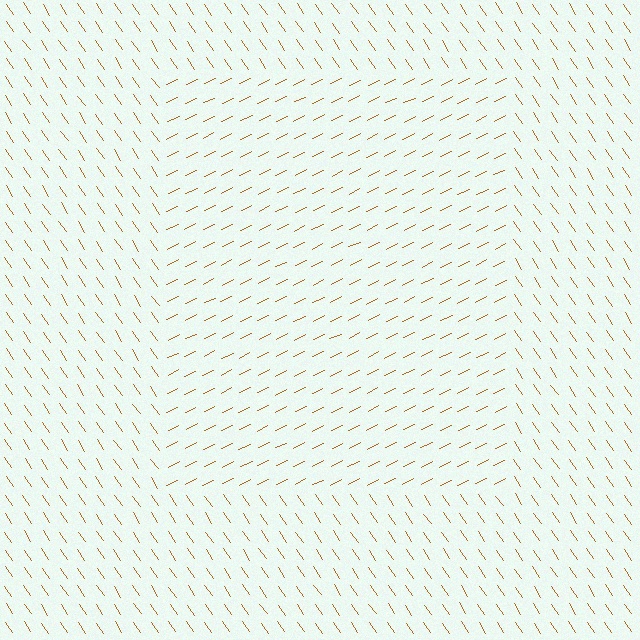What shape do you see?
I see a rectangle.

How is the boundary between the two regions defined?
The boundary is defined purely by a change in line orientation (approximately 82 degrees difference). All lines are the same color and thickness.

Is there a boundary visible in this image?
Yes, there is a texture boundary formed by a change in line orientation.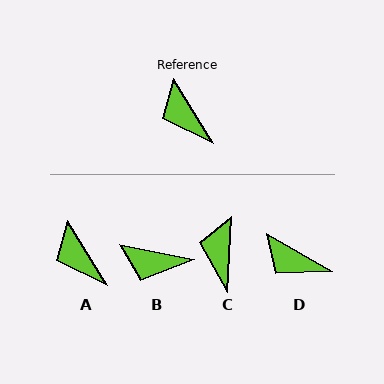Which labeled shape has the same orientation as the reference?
A.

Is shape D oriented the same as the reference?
No, it is off by about 29 degrees.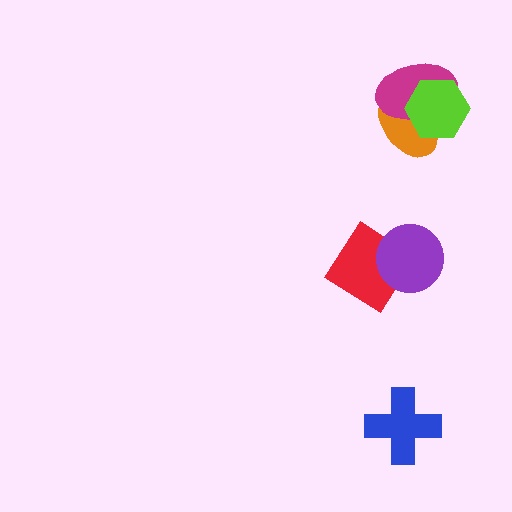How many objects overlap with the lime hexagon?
2 objects overlap with the lime hexagon.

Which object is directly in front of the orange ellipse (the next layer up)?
The magenta ellipse is directly in front of the orange ellipse.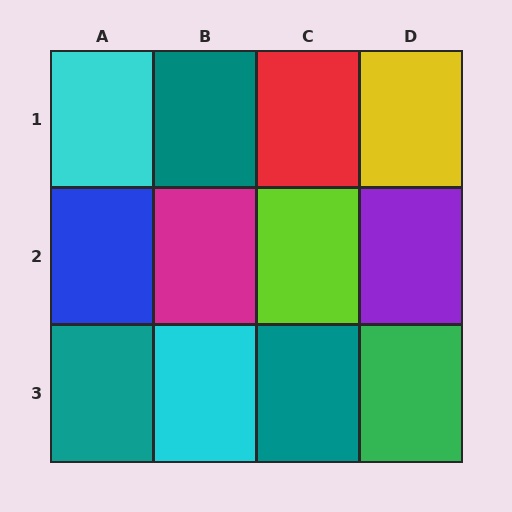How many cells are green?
1 cell is green.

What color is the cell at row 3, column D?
Green.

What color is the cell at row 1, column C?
Red.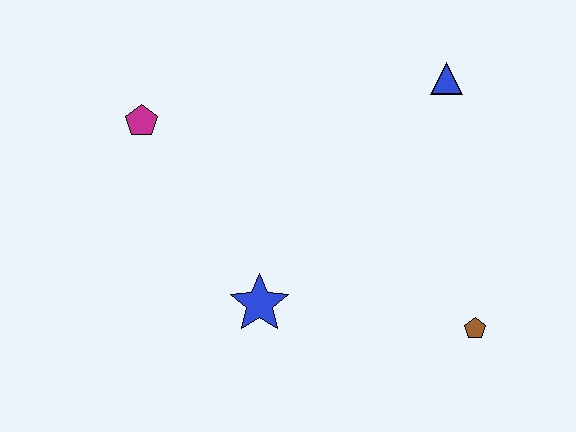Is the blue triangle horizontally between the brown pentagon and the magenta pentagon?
Yes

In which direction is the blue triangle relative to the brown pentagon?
The blue triangle is above the brown pentagon.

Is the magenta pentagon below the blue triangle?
Yes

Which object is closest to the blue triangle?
The brown pentagon is closest to the blue triangle.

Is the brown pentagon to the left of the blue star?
No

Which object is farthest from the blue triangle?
The magenta pentagon is farthest from the blue triangle.